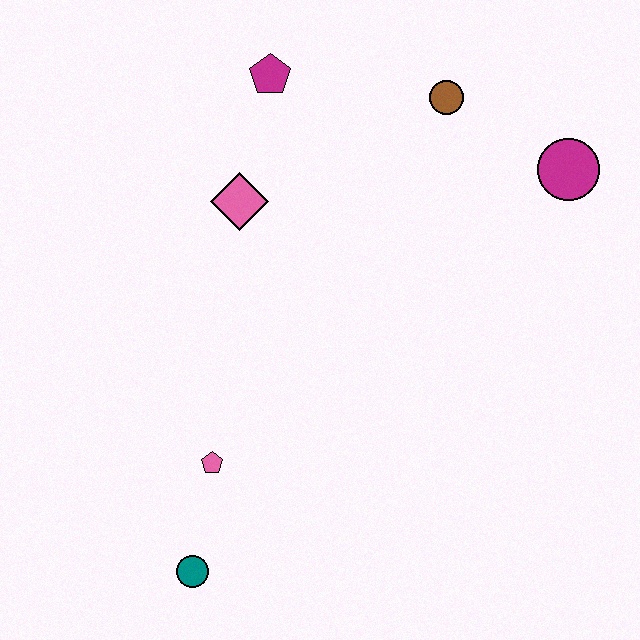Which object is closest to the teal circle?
The pink pentagon is closest to the teal circle.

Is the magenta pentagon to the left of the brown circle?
Yes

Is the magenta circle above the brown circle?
No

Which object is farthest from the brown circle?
The teal circle is farthest from the brown circle.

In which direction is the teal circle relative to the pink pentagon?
The teal circle is below the pink pentagon.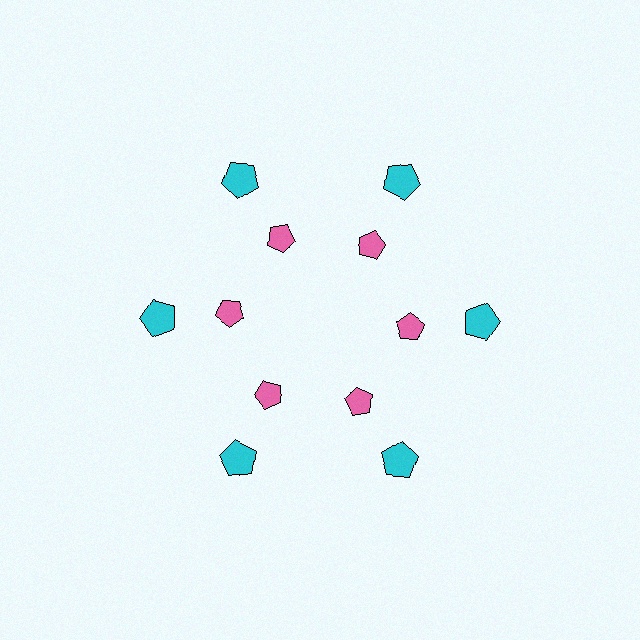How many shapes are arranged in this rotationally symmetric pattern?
There are 12 shapes, arranged in 6 groups of 2.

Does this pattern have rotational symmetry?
Yes, this pattern has 6-fold rotational symmetry. It looks the same after rotating 60 degrees around the center.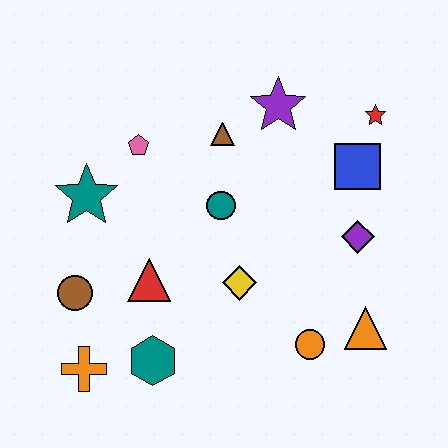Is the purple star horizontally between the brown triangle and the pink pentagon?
No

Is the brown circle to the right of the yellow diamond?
No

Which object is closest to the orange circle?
The orange triangle is closest to the orange circle.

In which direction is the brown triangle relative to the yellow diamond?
The brown triangle is above the yellow diamond.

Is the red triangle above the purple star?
No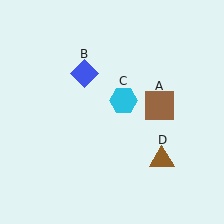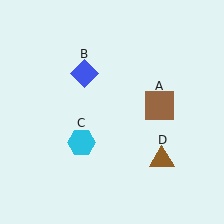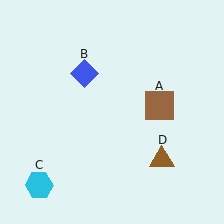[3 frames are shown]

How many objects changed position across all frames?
1 object changed position: cyan hexagon (object C).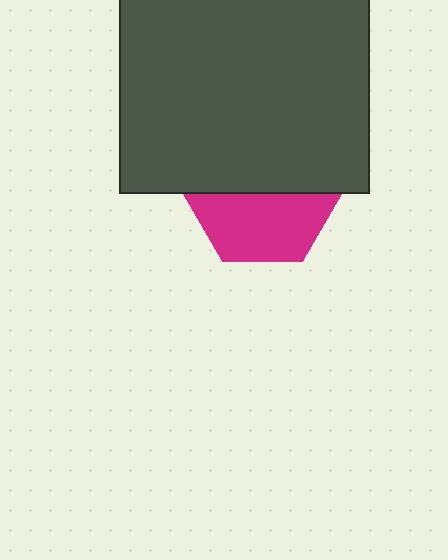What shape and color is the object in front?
The object in front is a dark gray square.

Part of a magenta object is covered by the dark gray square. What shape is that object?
It is a hexagon.